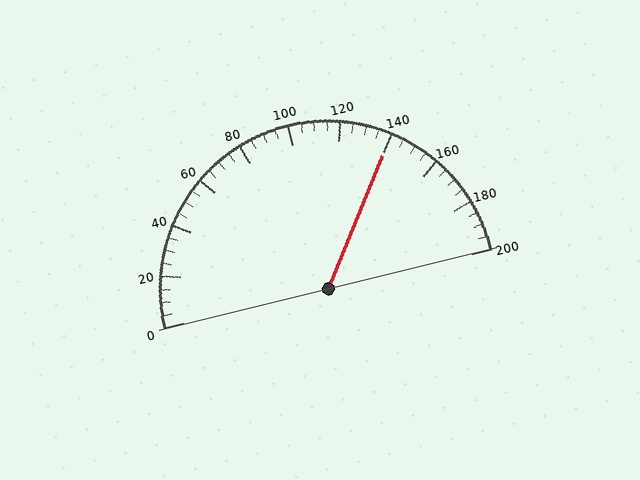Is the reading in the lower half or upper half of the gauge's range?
The reading is in the upper half of the range (0 to 200).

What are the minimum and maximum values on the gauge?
The gauge ranges from 0 to 200.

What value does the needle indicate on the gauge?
The needle indicates approximately 140.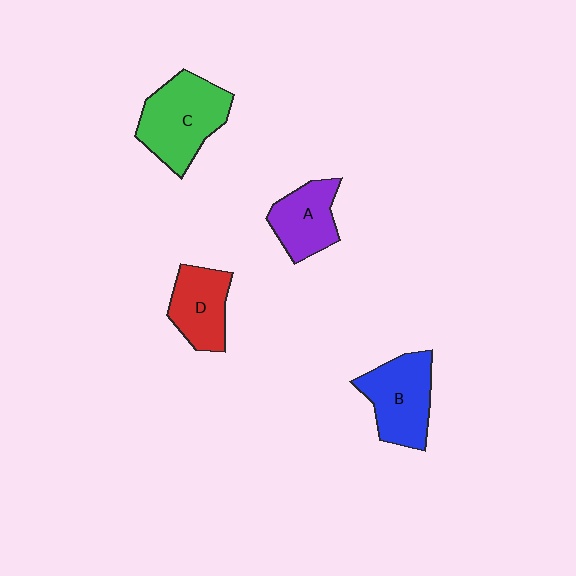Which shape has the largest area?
Shape C (green).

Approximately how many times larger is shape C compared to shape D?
Approximately 1.4 times.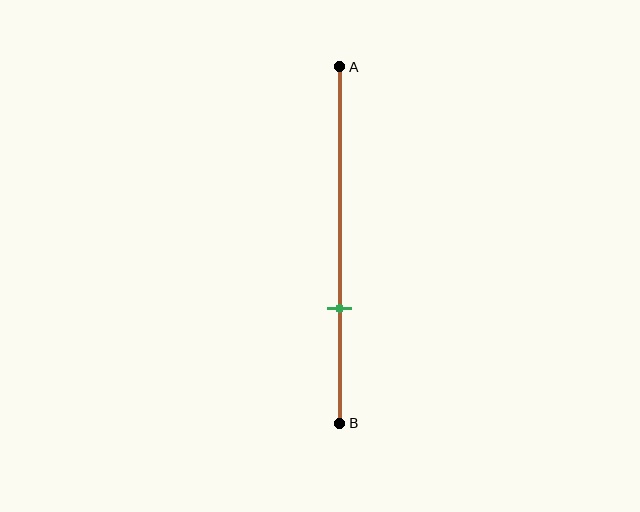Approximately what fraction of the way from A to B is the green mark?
The green mark is approximately 70% of the way from A to B.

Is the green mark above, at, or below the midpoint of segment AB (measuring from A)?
The green mark is below the midpoint of segment AB.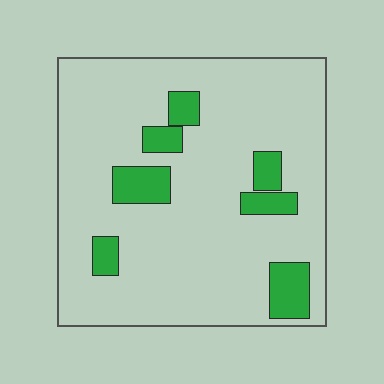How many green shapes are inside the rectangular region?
7.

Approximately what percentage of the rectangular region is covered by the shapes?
Approximately 15%.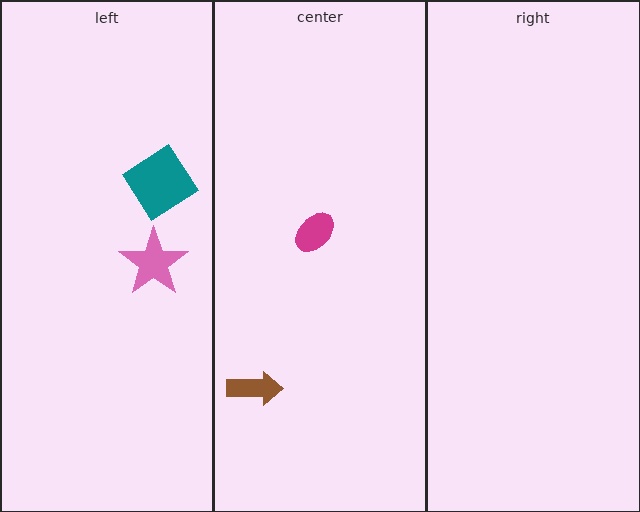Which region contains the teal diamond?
The left region.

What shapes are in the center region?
The brown arrow, the magenta ellipse.